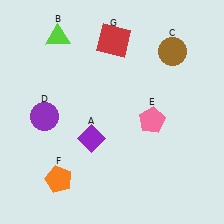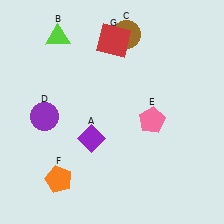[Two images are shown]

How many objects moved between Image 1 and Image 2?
1 object moved between the two images.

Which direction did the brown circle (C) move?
The brown circle (C) moved left.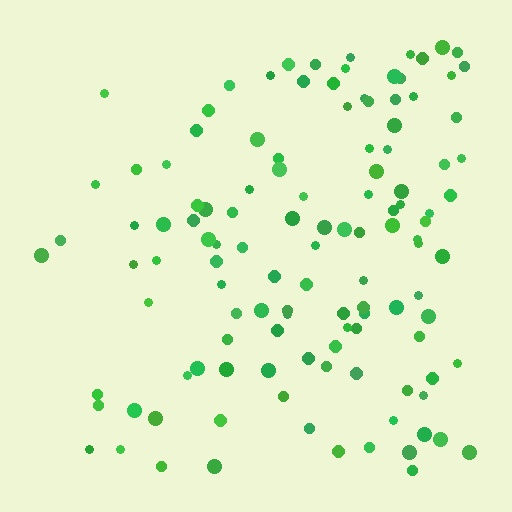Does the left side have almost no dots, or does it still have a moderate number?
Still a moderate number, just noticeably fewer than the right.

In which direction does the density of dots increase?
From left to right, with the right side densest.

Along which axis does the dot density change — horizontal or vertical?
Horizontal.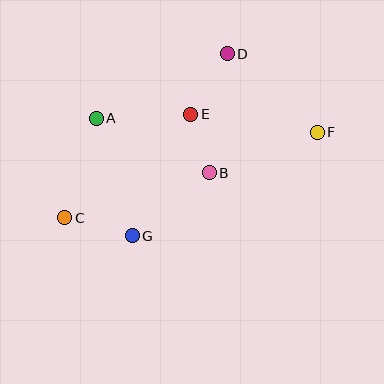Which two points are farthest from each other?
Points C and F are farthest from each other.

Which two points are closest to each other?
Points B and E are closest to each other.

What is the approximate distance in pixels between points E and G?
The distance between E and G is approximately 135 pixels.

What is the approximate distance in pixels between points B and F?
The distance between B and F is approximately 115 pixels.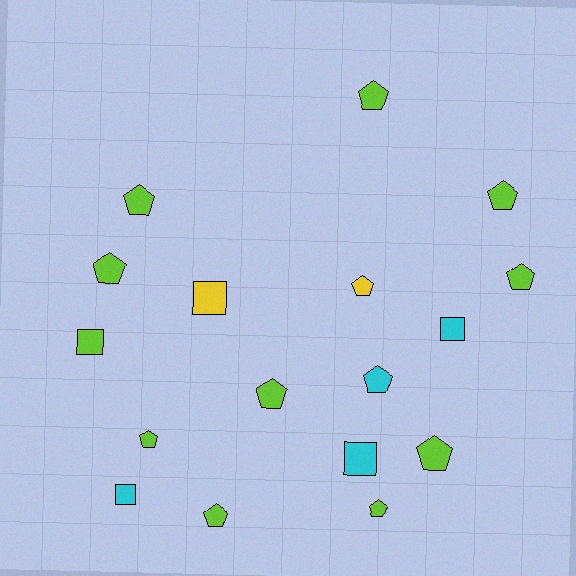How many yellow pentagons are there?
There is 1 yellow pentagon.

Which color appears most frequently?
Lime, with 11 objects.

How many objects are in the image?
There are 17 objects.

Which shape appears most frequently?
Pentagon, with 12 objects.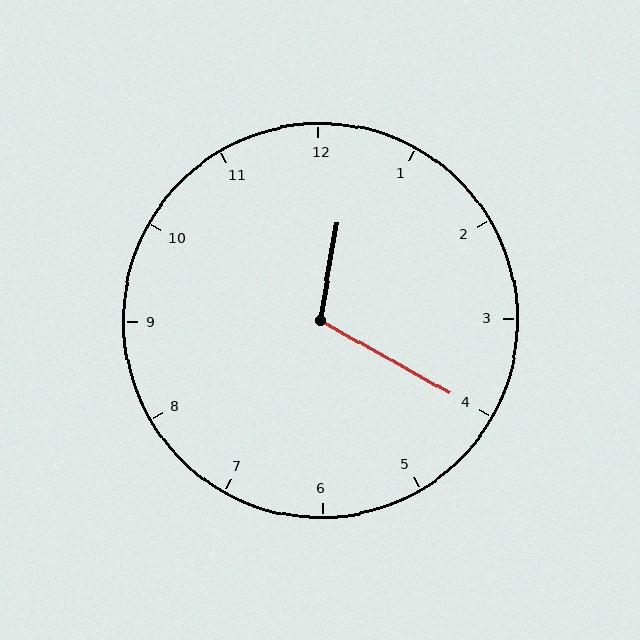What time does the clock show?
12:20.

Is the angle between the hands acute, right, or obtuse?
It is obtuse.